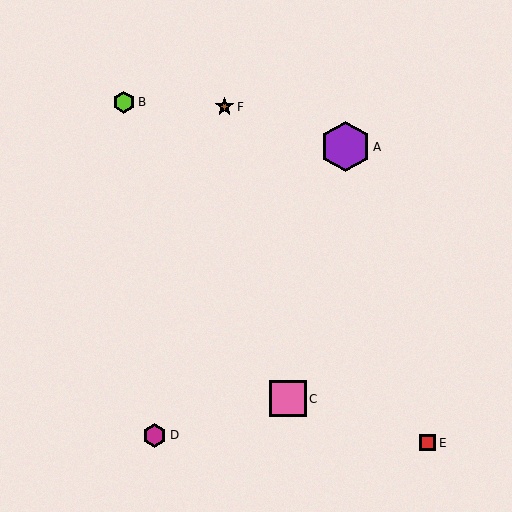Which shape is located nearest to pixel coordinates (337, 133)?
The purple hexagon (labeled A) at (345, 147) is nearest to that location.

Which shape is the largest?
The purple hexagon (labeled A) is the largest.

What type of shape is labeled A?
Shape A is a purple hexagon.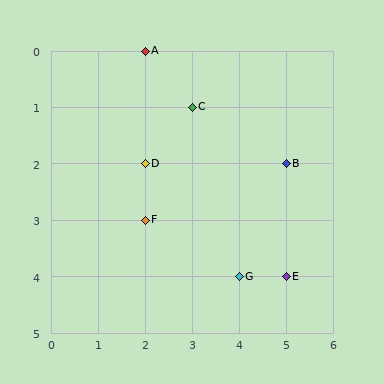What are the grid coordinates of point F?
Point F is at grid coordinates (2, 3).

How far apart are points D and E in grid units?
Points D and E are 3 columns and 2 rows apart (about 3.6 grid units diagonally).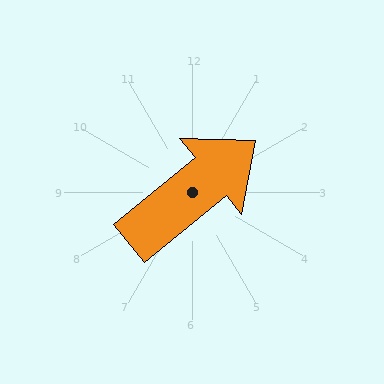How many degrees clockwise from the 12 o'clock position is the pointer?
Approximately 51 degrees.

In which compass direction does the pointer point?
Northeast.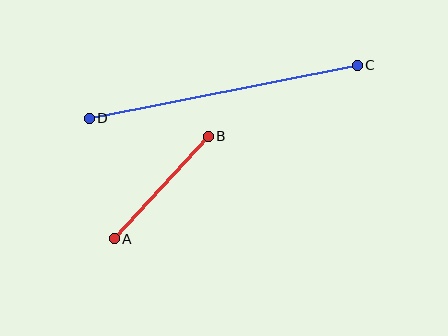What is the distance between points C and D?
The distance is approximately 273 pixels.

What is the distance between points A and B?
The distance is approximately 139 pixels.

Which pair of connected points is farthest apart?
Points C and D are farthest apart.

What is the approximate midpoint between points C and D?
The midpoint is at approximately (223, 92) pixels.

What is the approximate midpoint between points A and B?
The midpoint is at approximately (161, 187) pixels.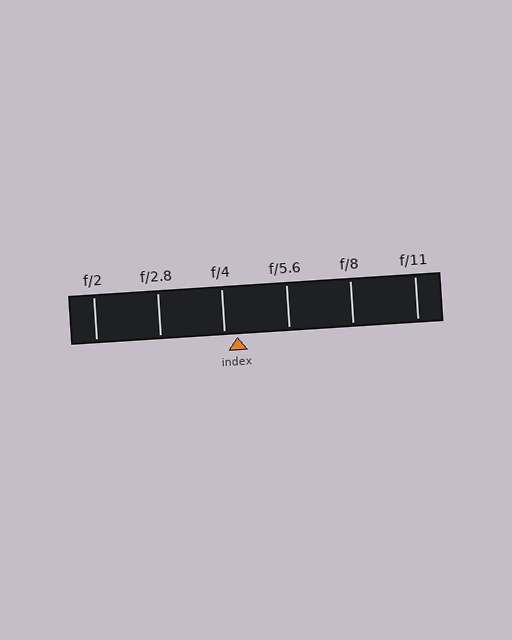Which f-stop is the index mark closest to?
The index mark is closest to f/4.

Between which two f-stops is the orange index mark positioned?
The index mark is between f/4 and f/5.6.